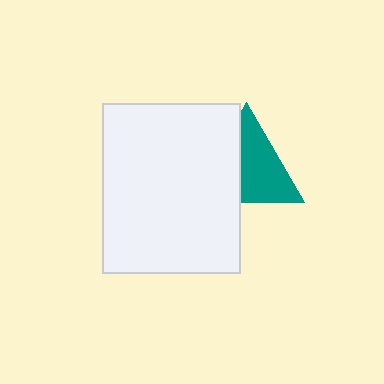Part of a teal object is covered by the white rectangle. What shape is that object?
It is a triangle.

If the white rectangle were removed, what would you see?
You would see the complete teal triangle.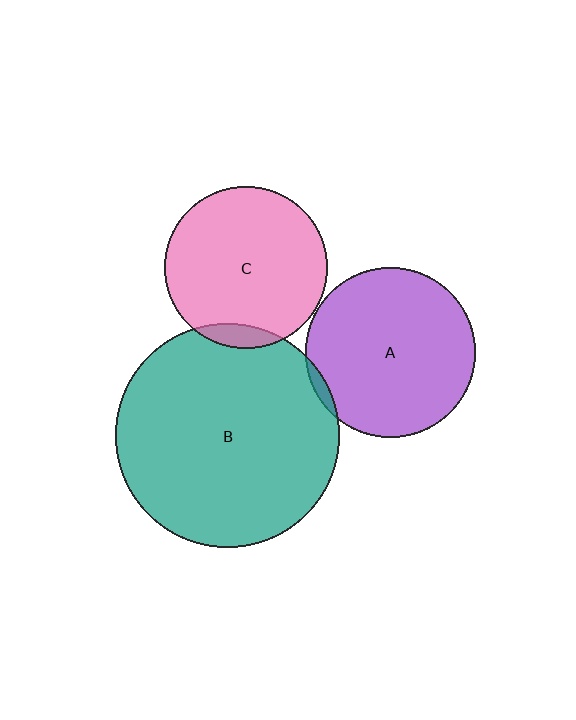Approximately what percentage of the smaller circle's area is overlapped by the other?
Approximately 5%.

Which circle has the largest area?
Circle B (teal).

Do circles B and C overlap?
Yes.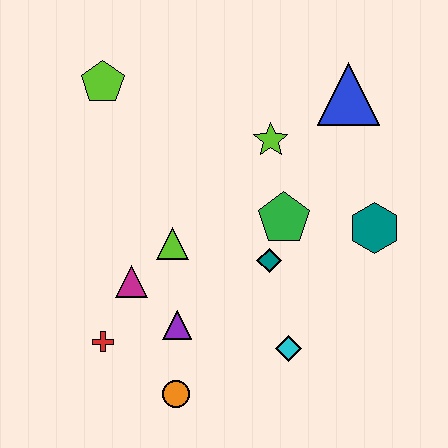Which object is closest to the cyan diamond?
The teal diamond is closest to the cyan diamond.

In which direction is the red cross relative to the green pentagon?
The red cross is to the left of the green pentagon.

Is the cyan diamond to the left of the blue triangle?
Yes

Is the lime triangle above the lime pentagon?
No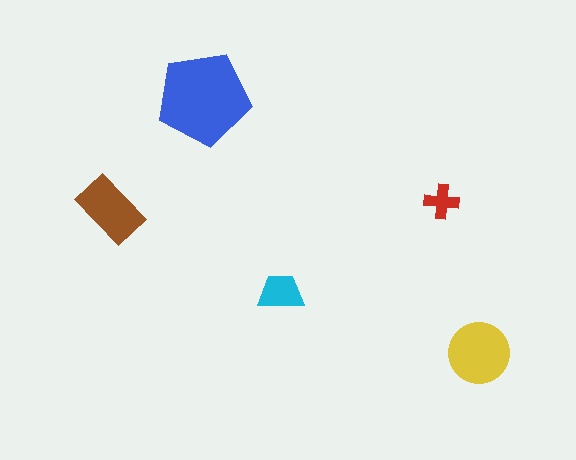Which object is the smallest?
The red cross.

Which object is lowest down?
The yellow circle is bottommost.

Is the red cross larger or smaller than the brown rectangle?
Smaller.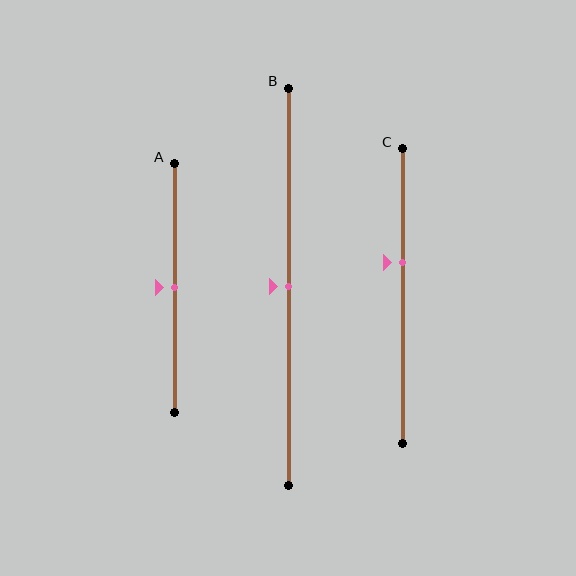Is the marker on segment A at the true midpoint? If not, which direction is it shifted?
Yes, the marker on segment A is at the true midpoint.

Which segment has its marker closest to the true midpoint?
Segment A has its marker closest to the true midpoint.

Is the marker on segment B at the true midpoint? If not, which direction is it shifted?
Yes, the marker on segment B is at the true midpoint.